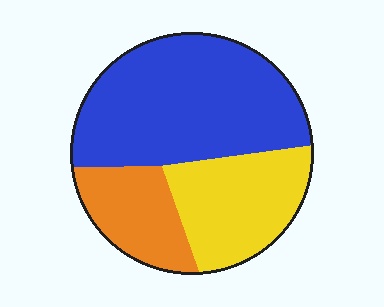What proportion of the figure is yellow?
Yellow takes up about one quarter (1/4) of the figure.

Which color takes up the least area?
Orange, at roughly 20%.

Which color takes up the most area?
Blue, at roughly 55%.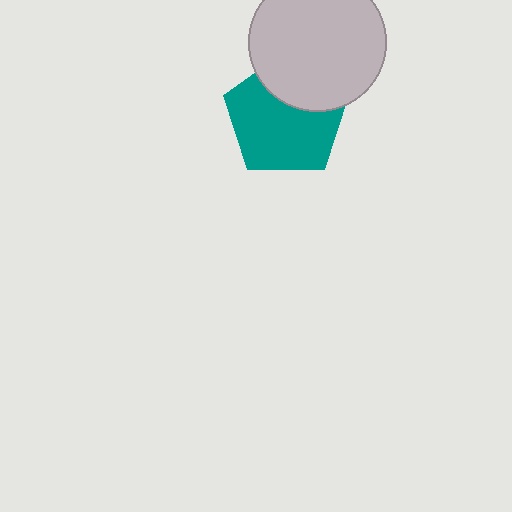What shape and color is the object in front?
The object in front is a light gray circle.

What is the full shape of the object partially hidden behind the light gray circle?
The partially hidden object is a teal pentagon.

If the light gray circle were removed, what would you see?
You would see the complete teal pentagon.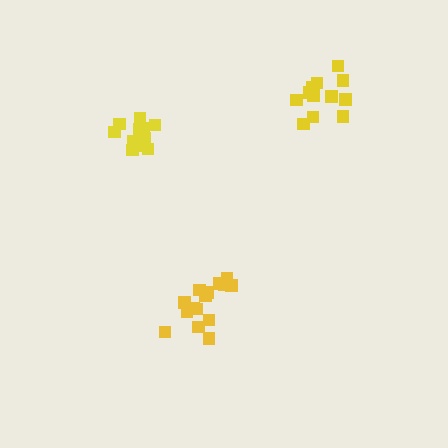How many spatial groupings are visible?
There are 3 spatial groupings.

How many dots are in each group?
Group 1: 15 dots, Group 2: 13 dots, Group 3: 11 dots (39 total).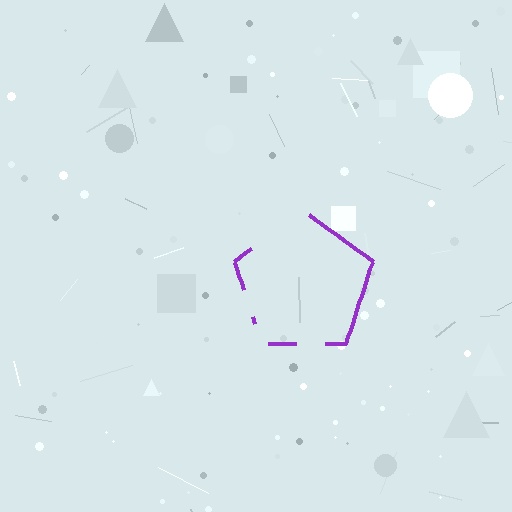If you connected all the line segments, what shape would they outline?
They would outline a pentagon.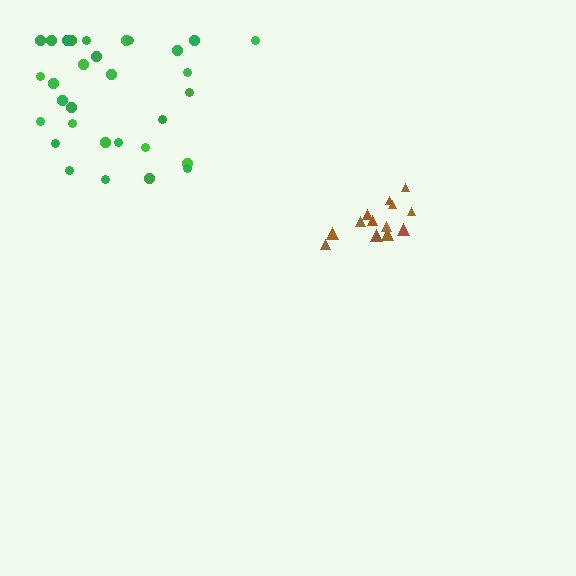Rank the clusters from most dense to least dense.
brown, green.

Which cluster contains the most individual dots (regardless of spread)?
Green (31).